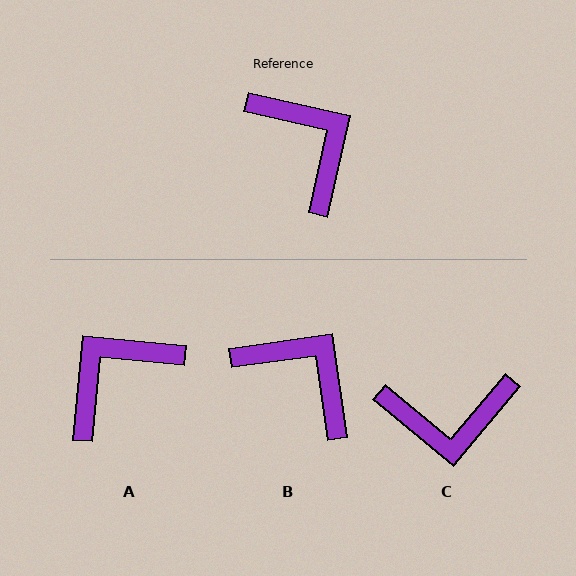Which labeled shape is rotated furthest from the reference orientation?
C, about 117 degrees away.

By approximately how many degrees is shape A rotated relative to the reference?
Approximately 97 degrees counter-clockwise.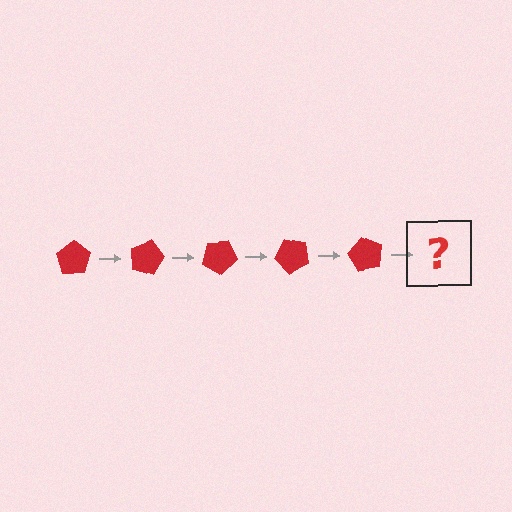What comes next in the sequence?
The next element should be a red pentagon rotated 75 degrees.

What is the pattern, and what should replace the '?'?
The pattern is that the pentagon rotates 15 degrees each step. The '?' should be a red pentagon rotated 75 degrees.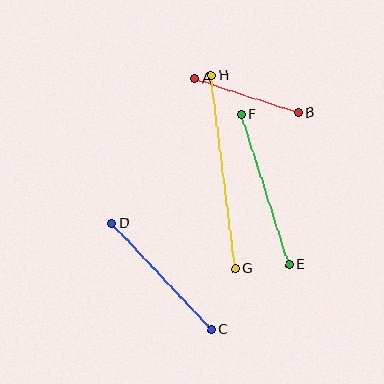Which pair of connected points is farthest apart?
Points G and H are farthest apart.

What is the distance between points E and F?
The distance is approximately 157 pixels.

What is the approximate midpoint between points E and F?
The midpoint is at approximately (265, 190) pixels.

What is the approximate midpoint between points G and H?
The midpoint is at approximately (223, 172) pixels.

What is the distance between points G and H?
The distance is approximately 194 pixels.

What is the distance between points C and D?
The distance is approximately 145 pixels.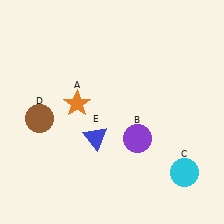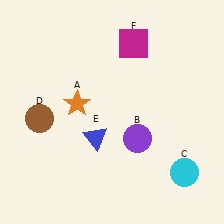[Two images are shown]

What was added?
A magenta square (F) was added in Image 2.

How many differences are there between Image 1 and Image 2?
There is 1 difference between the two images.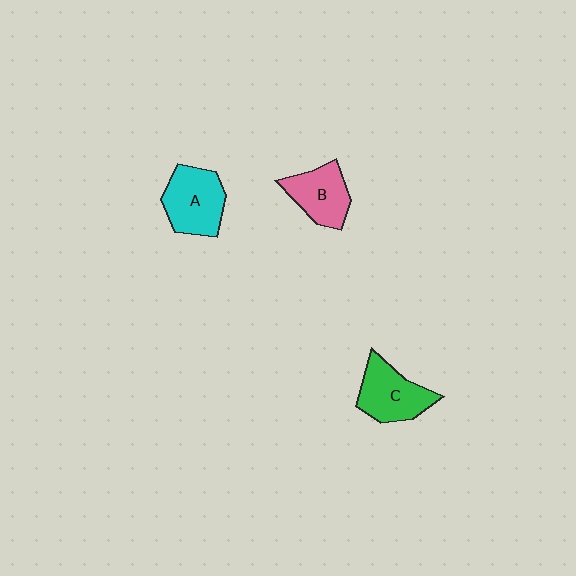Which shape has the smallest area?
Shape B (pink).